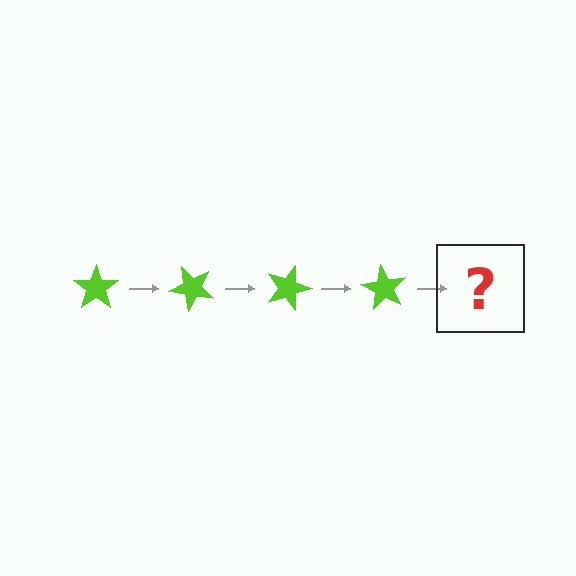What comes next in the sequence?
The next element should be a lime star rotated 180 degrees.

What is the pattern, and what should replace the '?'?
The pattern is that the star rotates 45 degrees each step. The '?' should be a lime star rotated 180 degrees.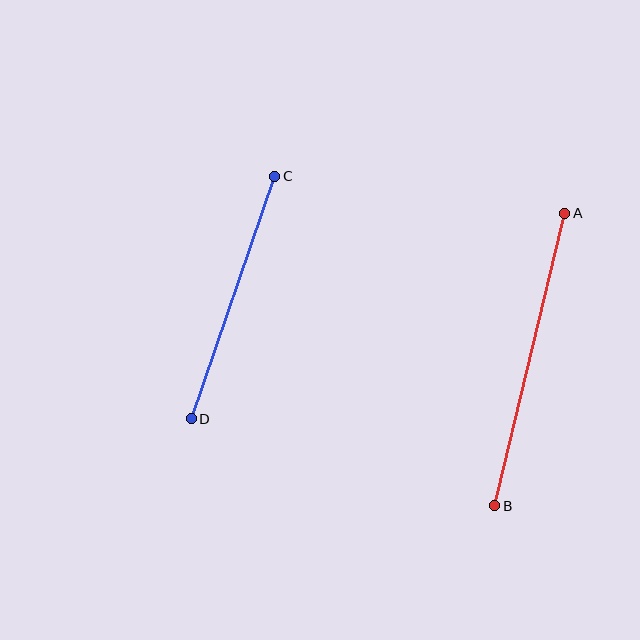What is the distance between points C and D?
The distance is approximately 256 pixels.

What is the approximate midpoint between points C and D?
The midpoint is at approximately (233, 297) pixels.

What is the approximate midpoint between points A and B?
The midpoint is at approximately (530, 359) pixels.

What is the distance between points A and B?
The distance is approximately 301 pixels.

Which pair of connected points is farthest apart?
Points A and B are farthest apart.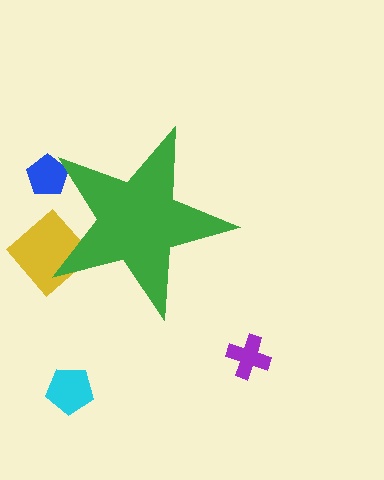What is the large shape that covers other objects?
A green star.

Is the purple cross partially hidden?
No, the purple cross is fully visible.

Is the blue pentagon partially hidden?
Yes, the blue pentagon is partially hidden behind the green star.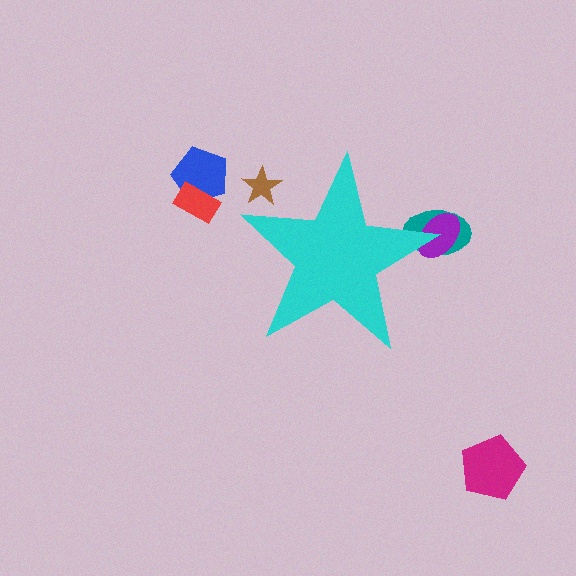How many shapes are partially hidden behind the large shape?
3 shapes are partially hidden.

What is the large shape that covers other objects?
A cyan star.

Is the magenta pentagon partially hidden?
No, the magenta pentagon is fully visible.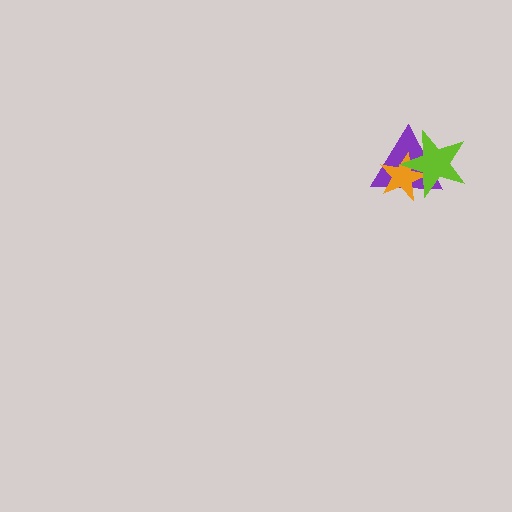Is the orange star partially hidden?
Yes, it is partially covered by another shape.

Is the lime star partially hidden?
No, no other shape covers it.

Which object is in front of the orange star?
The lime star is in front of the orange star.